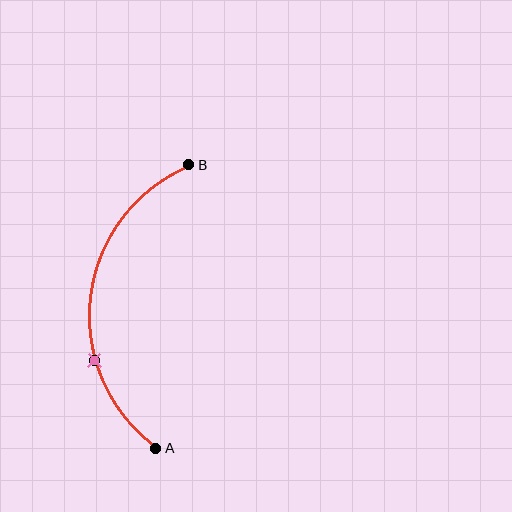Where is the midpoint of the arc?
The arc midpoint is the point on the curve farthest from the straight line joining A and B. It sits to the left of that line.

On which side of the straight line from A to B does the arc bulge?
The arc bulges to the left of the straight line connecting A and B.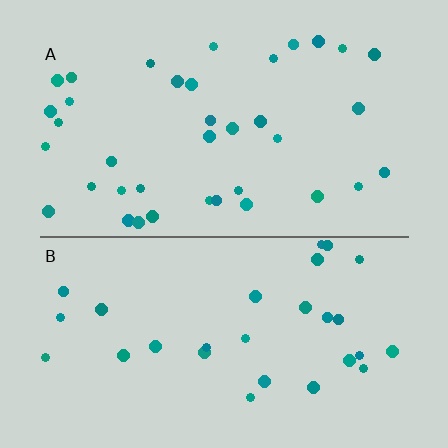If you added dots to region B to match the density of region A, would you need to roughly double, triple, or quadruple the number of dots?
Approximately double.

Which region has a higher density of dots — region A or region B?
A (the top).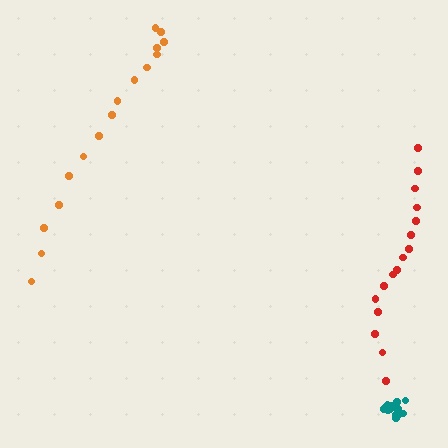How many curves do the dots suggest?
There are 3 distinct paths.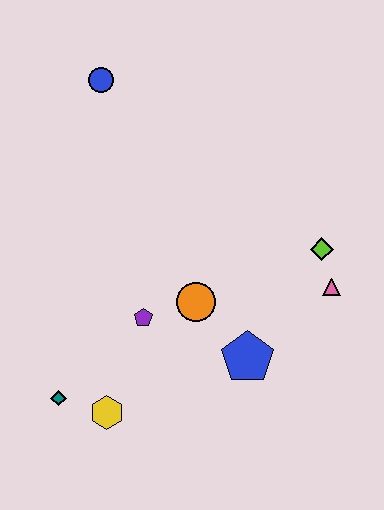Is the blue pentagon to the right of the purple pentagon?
Yes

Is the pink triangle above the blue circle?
No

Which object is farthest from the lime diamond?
The teal diamond is farthest from the lime diamond.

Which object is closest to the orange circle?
The purple pentagon is closest to the orange circle.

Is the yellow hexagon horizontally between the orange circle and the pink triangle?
No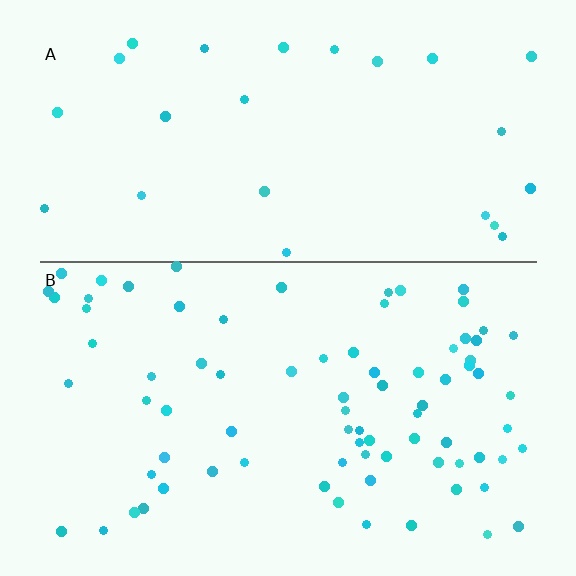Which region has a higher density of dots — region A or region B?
B (the bottom).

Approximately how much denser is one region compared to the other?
Approximately 3.1× — region B over region A.